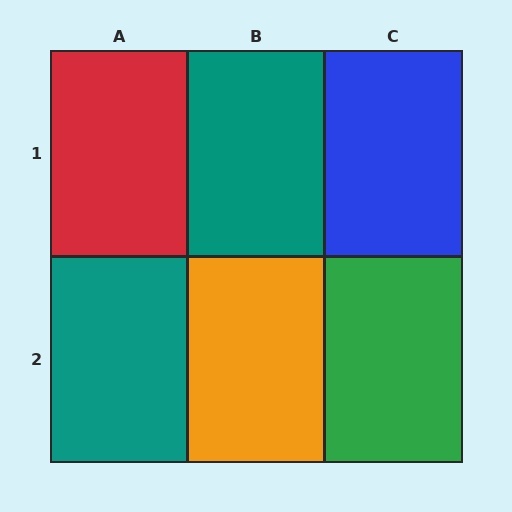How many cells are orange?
1 cell is orange.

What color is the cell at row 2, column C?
Green.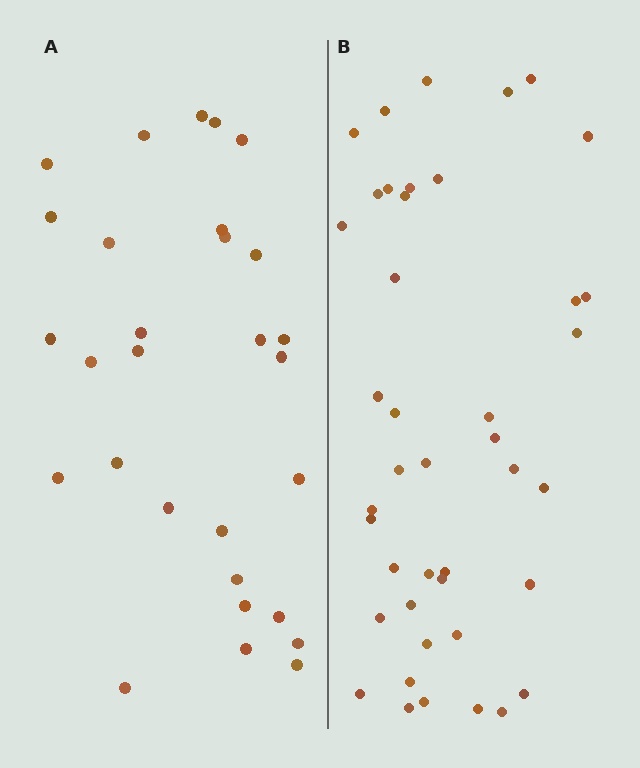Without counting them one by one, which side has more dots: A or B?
Region B (the right region) has more dots.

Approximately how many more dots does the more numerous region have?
Region B has approximately 15 more dots than region A.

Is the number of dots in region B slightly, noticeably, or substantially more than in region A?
Region B has noticeably more, but not dramatically so. The ratio is roughly 1.4 to 1.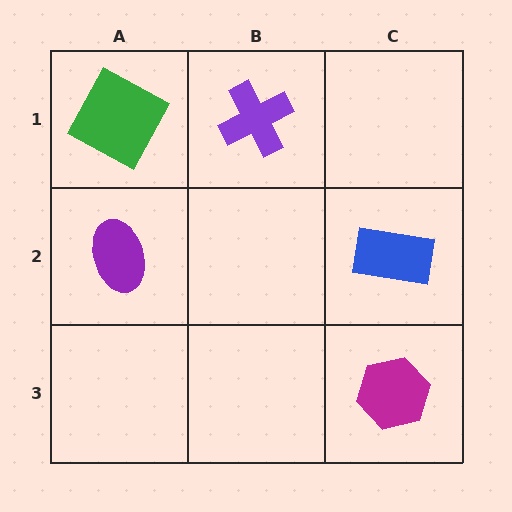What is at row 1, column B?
A purple cross.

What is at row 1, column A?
A green square.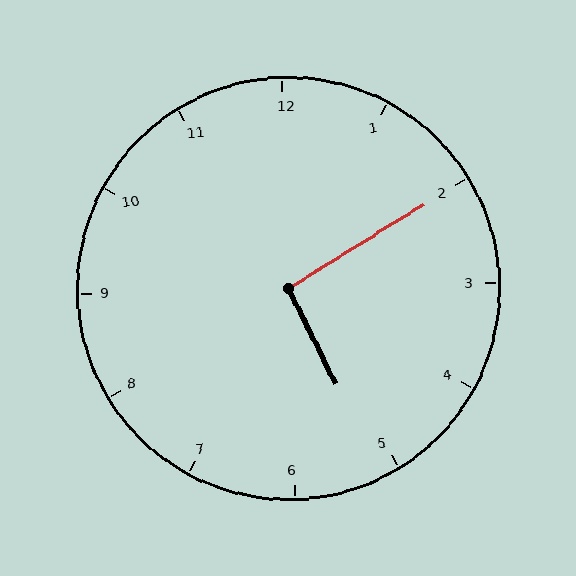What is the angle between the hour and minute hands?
Approximately 95 degrees.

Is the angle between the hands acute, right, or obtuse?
It is right.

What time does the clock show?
5:10.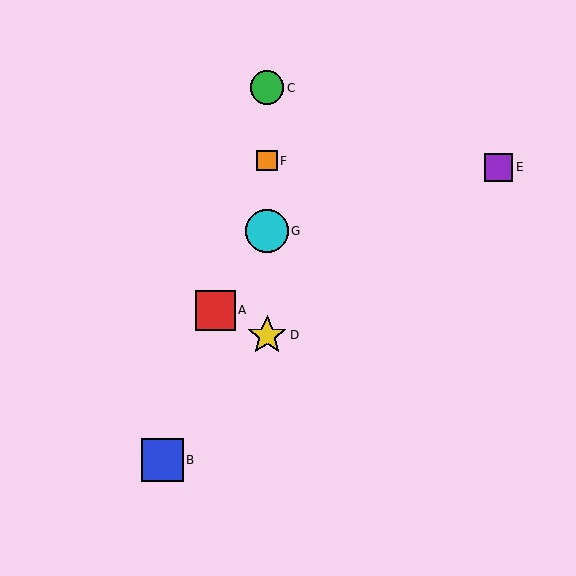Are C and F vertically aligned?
Yes, both are at x≈267.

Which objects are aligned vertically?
Objects C, D, F, G are aligned vertically.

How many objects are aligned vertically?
4 objects (C, D, F, G) are aligned vertically.